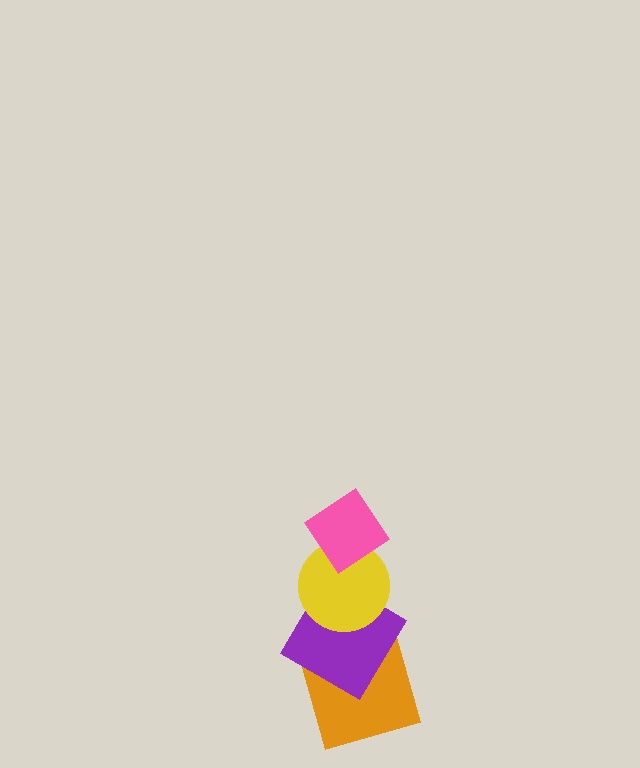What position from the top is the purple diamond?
The purple diamond is 3rd from the top.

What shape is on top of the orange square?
The purple diamond is on top of the orange square.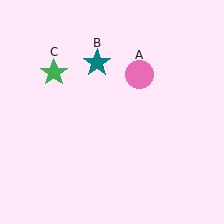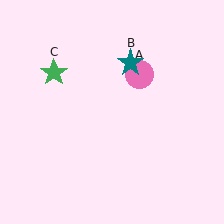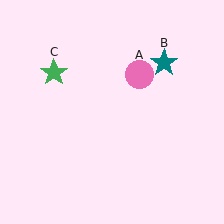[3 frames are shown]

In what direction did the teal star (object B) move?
The teal star (object B) moved right.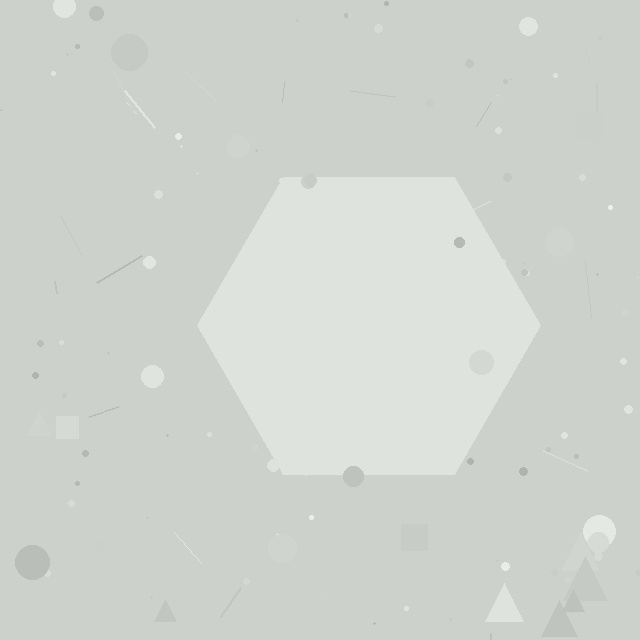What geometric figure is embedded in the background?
A hexagon is embedded in the background.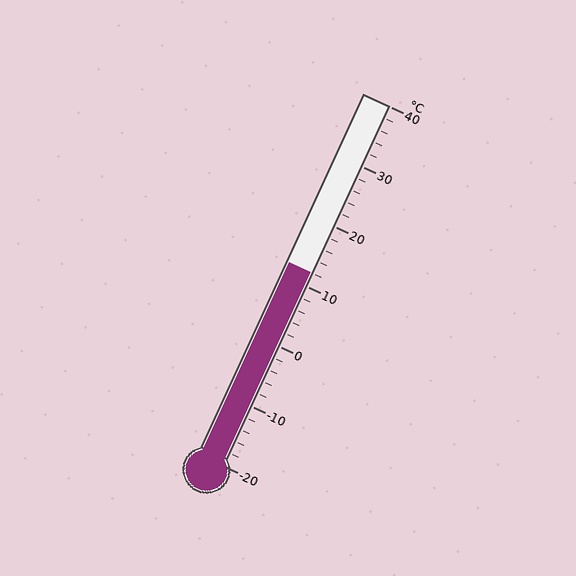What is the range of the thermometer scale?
The thermometer scale ranges from -20°C to 40°C.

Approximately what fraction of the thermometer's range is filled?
The thermometer is filled to approximately 55% of its range.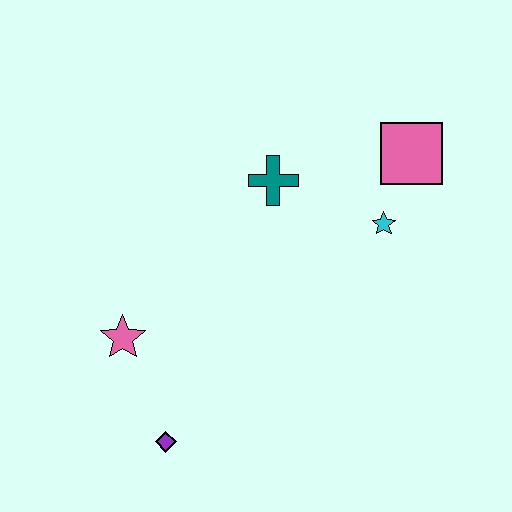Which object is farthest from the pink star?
The pink square is farthest from the pink star.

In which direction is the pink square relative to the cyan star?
The pink square is above the cyan star.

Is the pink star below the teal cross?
Yes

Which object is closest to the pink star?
The purple diamond is closest to the pink star.